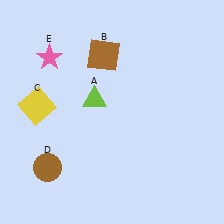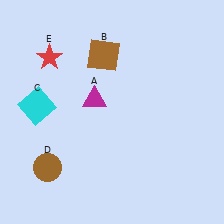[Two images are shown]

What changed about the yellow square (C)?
In Image 1, C is yellow. In Image 2, it changed to cyan.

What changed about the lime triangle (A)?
In Image 1, A is lime. In Image 2, it changed to magenta.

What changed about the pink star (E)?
In Image 1, E is pink. In Image 2, it changed to red.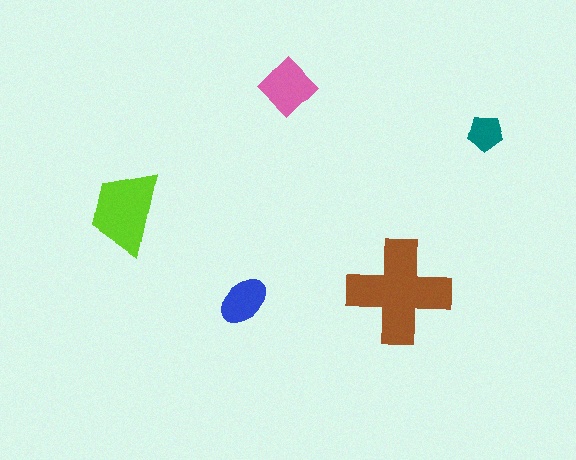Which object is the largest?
The brown cross.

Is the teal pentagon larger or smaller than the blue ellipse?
Smaller.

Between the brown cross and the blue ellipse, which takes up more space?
The brown cross.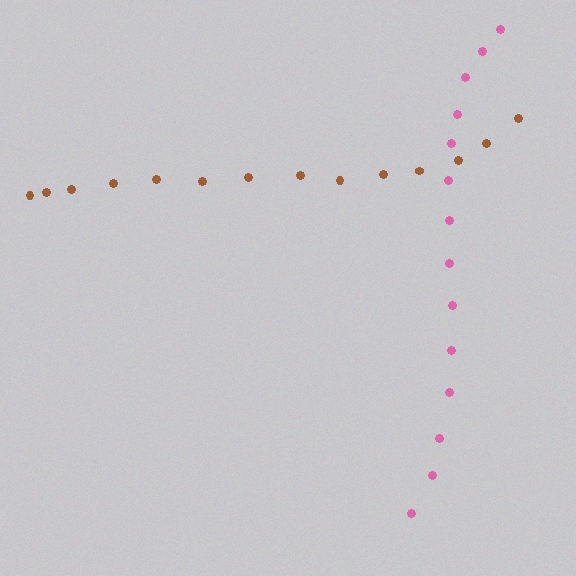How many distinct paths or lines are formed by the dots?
There are 2 distinct paths.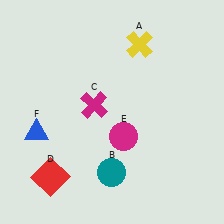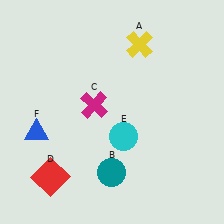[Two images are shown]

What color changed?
The circle (E) changed from magenta in Image 1 to cyan in Image 2.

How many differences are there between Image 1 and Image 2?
There is 1 difference between the two images.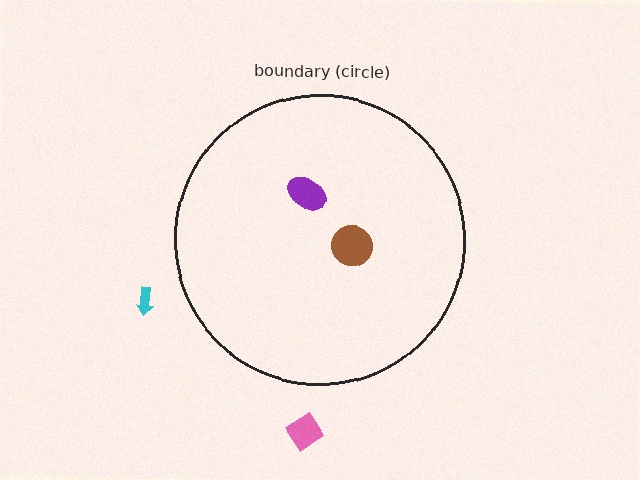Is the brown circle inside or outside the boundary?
Inside.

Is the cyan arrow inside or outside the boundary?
Outside.